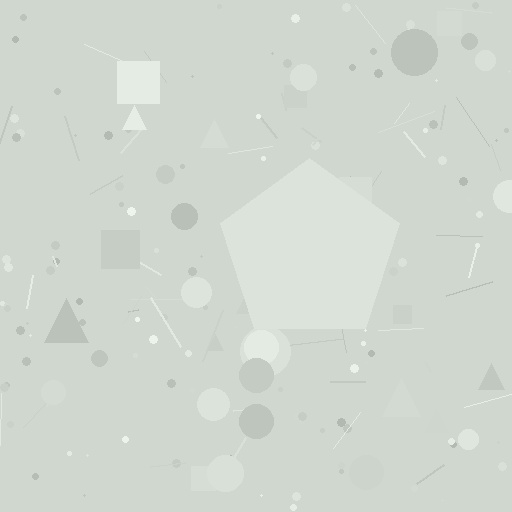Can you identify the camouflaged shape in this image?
The camouflaged shape is a pentagon.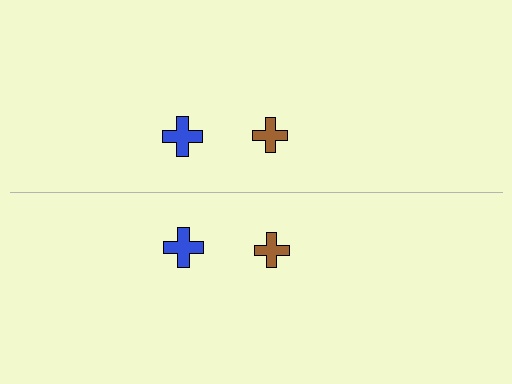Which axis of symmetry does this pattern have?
The pattern has a horizontal axis of symmetry running through the center of the image.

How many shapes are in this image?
There are 4 shapes in this image.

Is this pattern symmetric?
Yes, this pattern has bilateral (reflection) symmetry.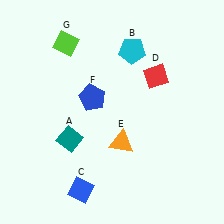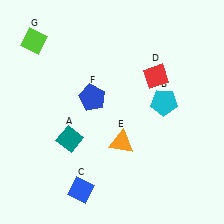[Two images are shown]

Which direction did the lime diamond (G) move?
The lime diamond (G) moved left.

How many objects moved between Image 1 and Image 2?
2 objects moved between the two images.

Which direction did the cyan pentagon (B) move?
The cyan pentagon (B) moved down.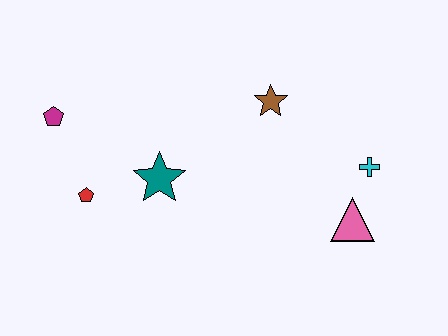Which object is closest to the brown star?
The cyan cross is closest to the brown star.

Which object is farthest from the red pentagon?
The cyan cross is farthest from the red pentagon.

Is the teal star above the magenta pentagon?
No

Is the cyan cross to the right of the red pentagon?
Yes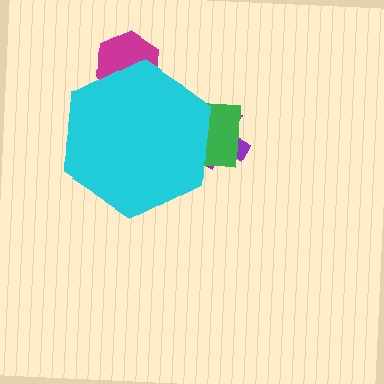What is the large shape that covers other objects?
A cyan hexagon.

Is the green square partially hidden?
Yes, the green square is partially hidden behind the cyan hexagon.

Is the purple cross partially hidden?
Yes, the purple cross is partially hidden behind the cyan hexagon.